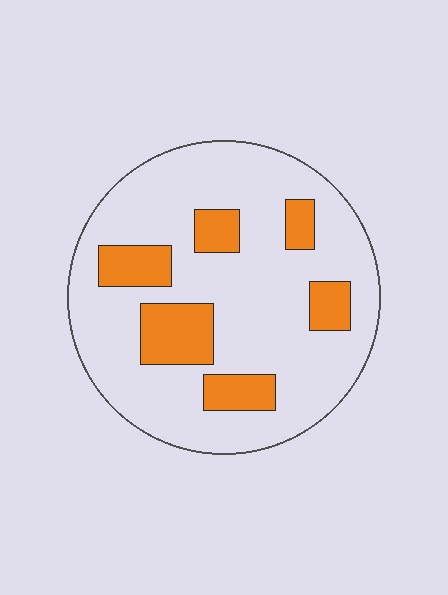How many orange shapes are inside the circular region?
6.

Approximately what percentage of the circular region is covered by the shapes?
Approximately 20%.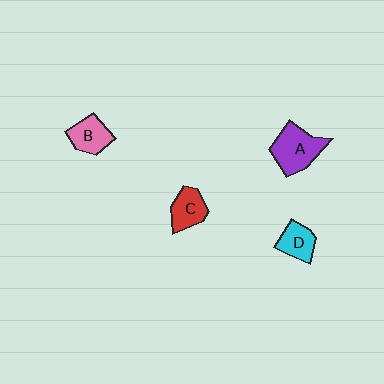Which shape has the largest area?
Shape A (purple).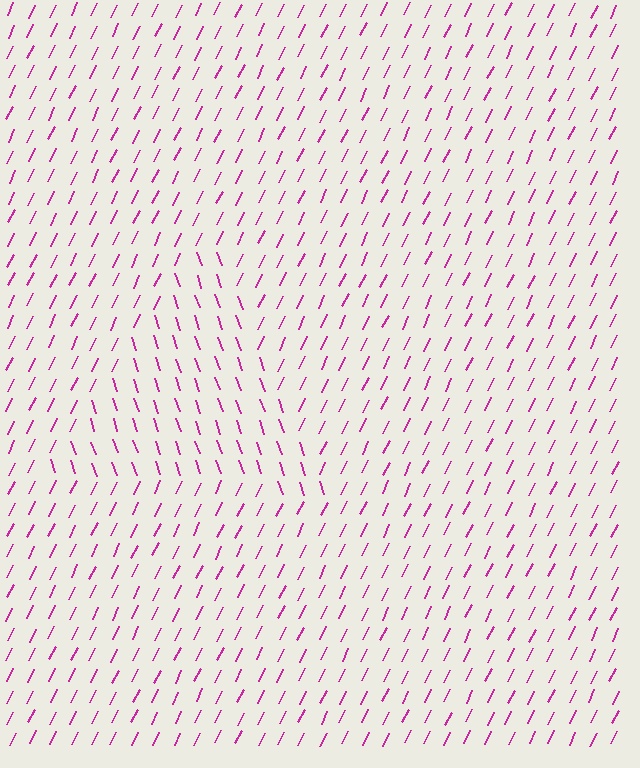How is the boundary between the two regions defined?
The boundary is defined purely by a change in line orientation (approximately 45 degrees difference). All lines are the same color and thickness.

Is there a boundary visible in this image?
Yes, there is a texture boundary formed by a change in line orientation.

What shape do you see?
I see a triangle.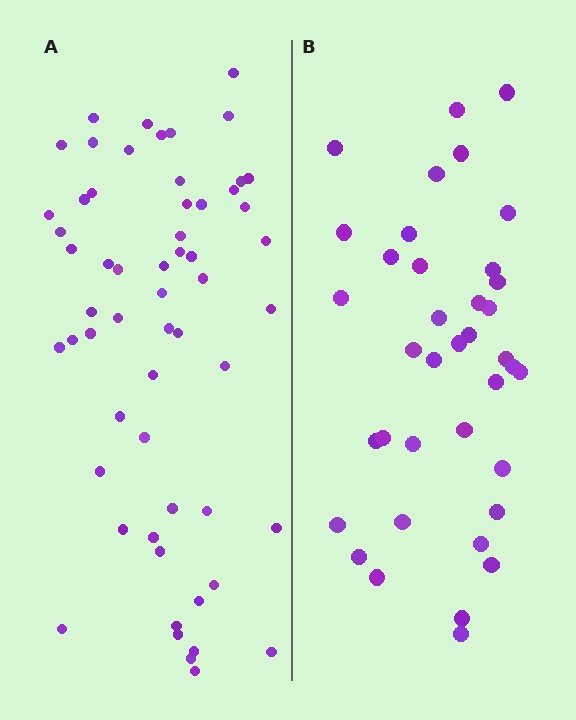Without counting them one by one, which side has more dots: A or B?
Region A (the left region) has more dots.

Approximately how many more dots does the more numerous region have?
Region A has approximately 20 more dots than region B.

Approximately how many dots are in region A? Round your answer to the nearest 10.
About 60 dots. (The exact count is 58, which rounds to 60.)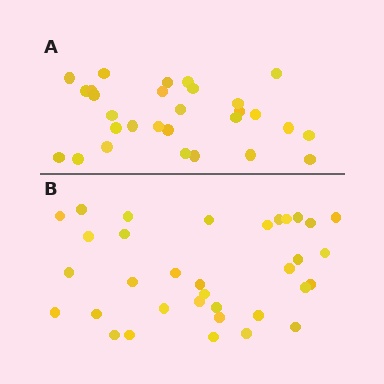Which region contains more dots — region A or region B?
Region B (the bottom region) has more dots.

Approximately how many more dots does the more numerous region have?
Region B has about 5 more dots than region A.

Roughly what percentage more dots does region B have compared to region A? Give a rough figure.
About 15% more.